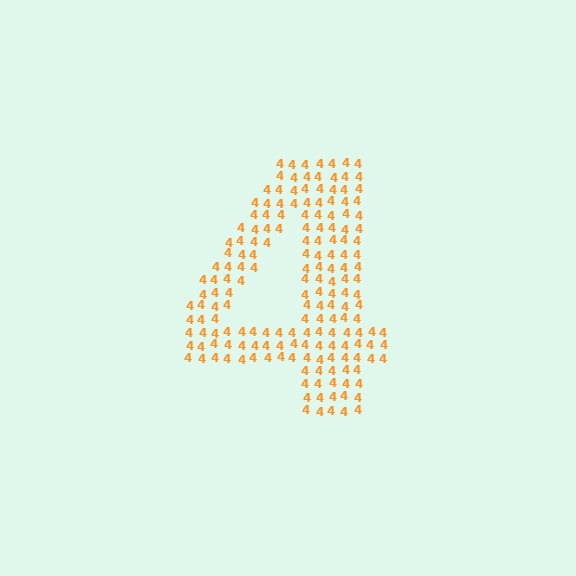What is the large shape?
The large shape is the digit 4.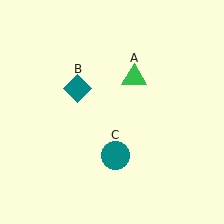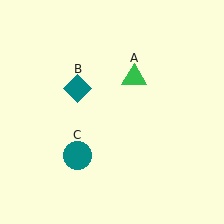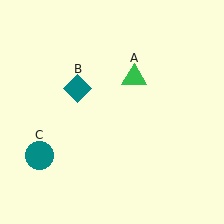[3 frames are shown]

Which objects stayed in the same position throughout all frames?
Green triangle (object A) and teal diamond (object B) remained stationary.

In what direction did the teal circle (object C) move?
The teal circle (object C) moved left.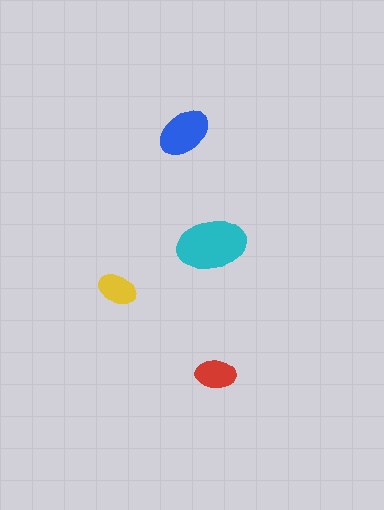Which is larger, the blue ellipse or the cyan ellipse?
The cyan one.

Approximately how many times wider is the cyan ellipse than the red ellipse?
About 1.5 times wider.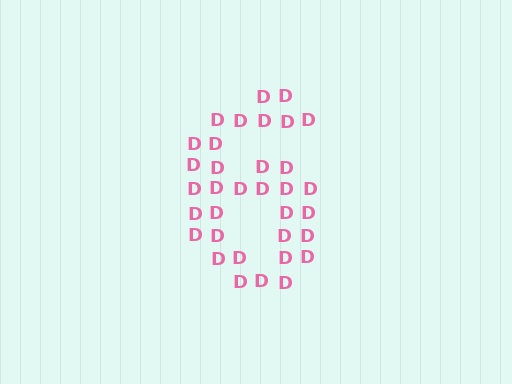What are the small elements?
The small elements are letter D's.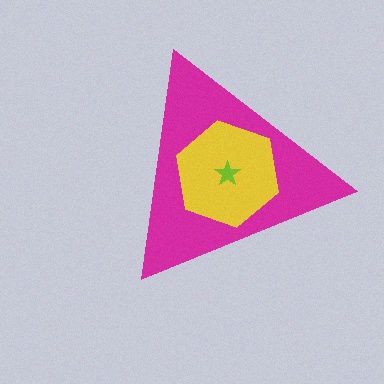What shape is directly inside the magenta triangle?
The yellow hexagon.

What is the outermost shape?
The magenta triangle.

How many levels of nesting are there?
3.